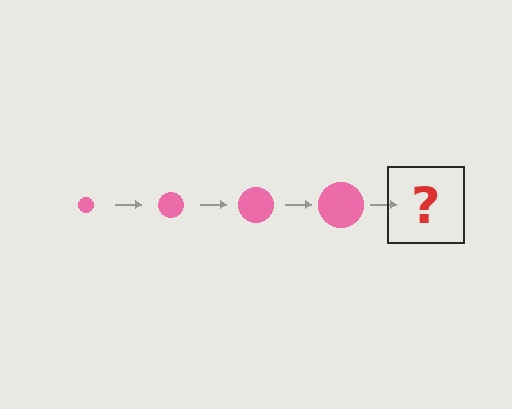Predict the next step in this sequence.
The next step is a pink circle, larger than the previous one.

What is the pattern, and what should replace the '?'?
The pattern is that the circle gets progressively larger each step. The '?' should be a pink circle, larger than the previous one.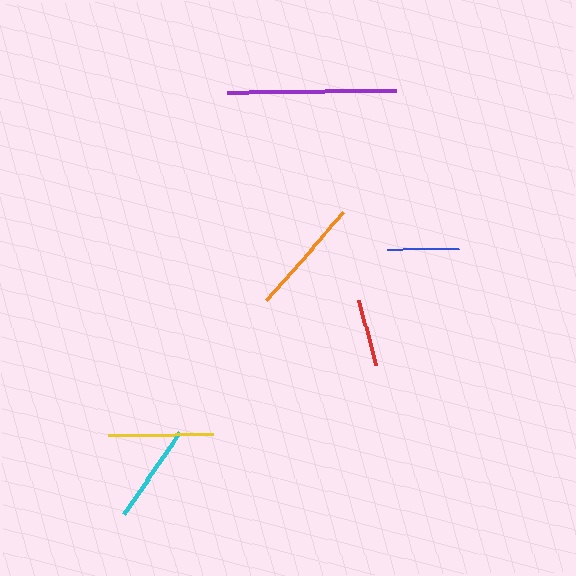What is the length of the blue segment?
The blue segment is approximately 72 pixels long.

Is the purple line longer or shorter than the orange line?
The purple line is longer than the orange line.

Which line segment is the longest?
The purple line is the longest at approximately 169 pixels.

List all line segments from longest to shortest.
From longest to shortest: purple, orange, yellow, cyan, blue, red.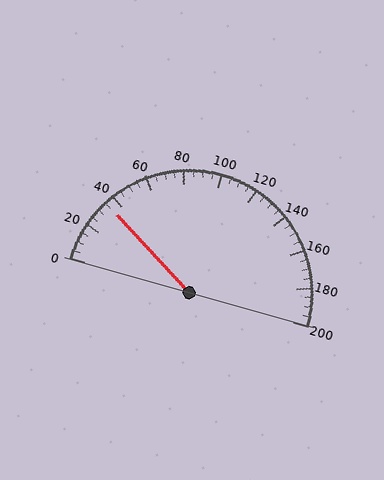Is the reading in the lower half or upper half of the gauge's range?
The reading is in the lower half of the range (0 to 200).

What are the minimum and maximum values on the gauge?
The gauge ranges from 0 to 200.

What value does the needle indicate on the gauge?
The needle indicates approximately 35.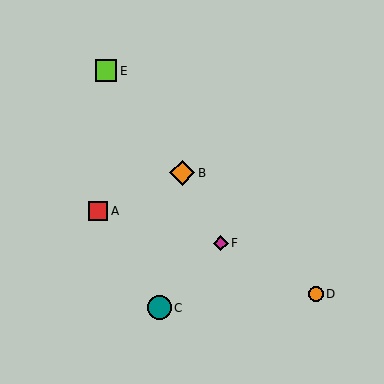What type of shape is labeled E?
Shape E is a lime square.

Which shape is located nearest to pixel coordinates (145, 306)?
The teal circle (labeled C) at (159, 308) is nearest to that location.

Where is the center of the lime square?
The center of the lime square is at (106, 71).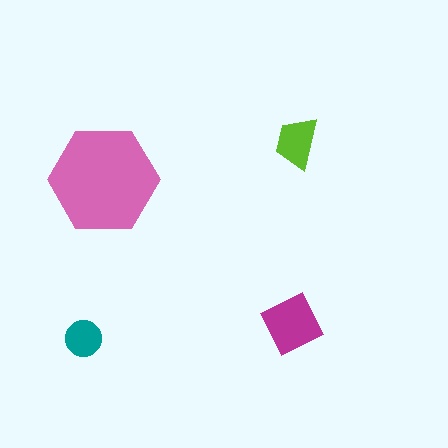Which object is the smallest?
The teal circle.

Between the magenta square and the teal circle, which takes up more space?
The magenta square.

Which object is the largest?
The pink hexagon.